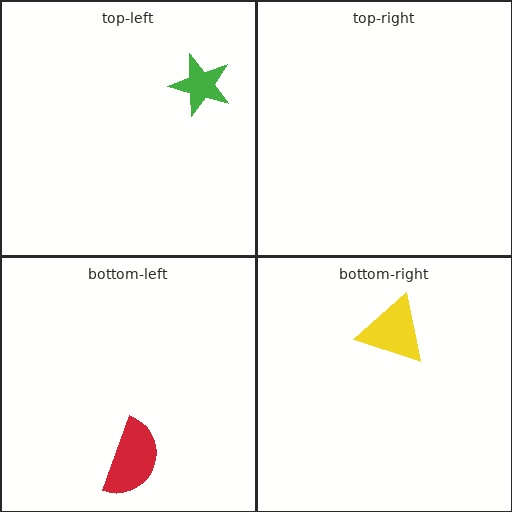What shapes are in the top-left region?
The green star.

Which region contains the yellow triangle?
The bottom-right region.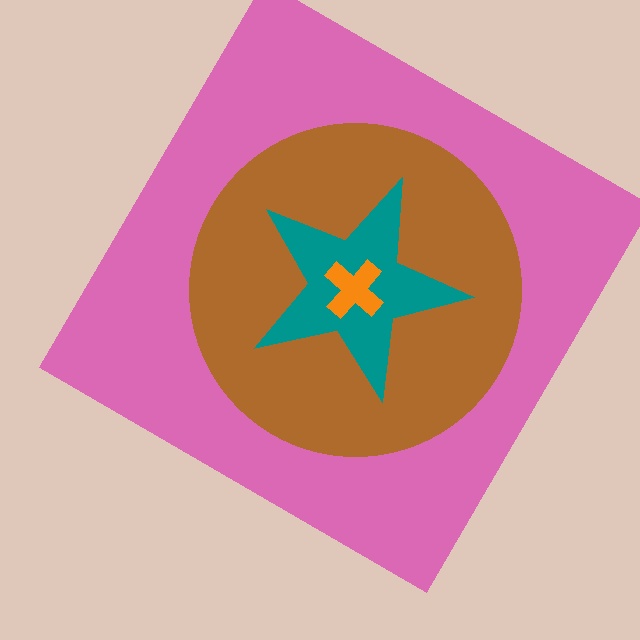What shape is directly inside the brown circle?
The teal star.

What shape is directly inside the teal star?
The orange cross.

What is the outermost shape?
The pink diamond.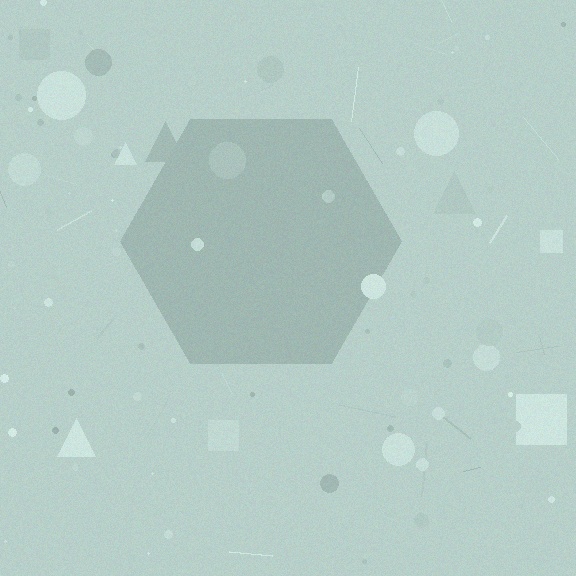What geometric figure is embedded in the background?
A hexagon is embedded in the background.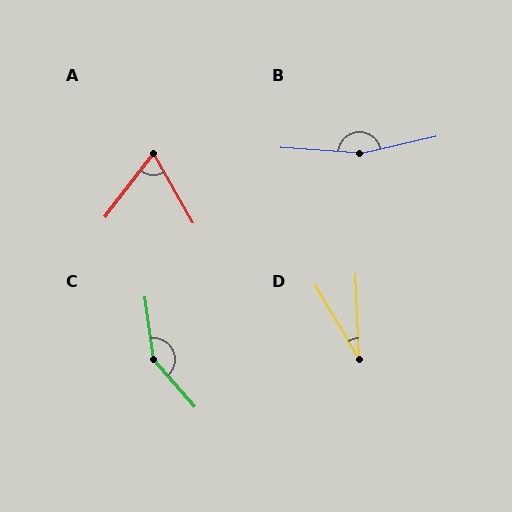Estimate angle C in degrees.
Approximately 146 degrees.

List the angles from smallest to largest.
D (28°), A (67°), C (146°), B (163°).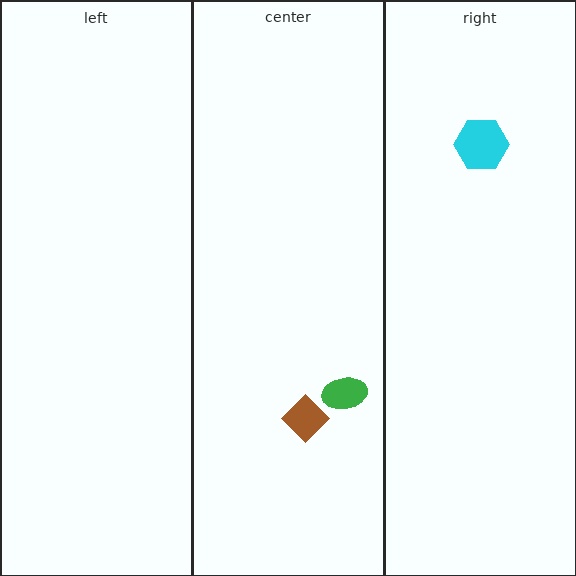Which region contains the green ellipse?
The center region.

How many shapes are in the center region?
2.